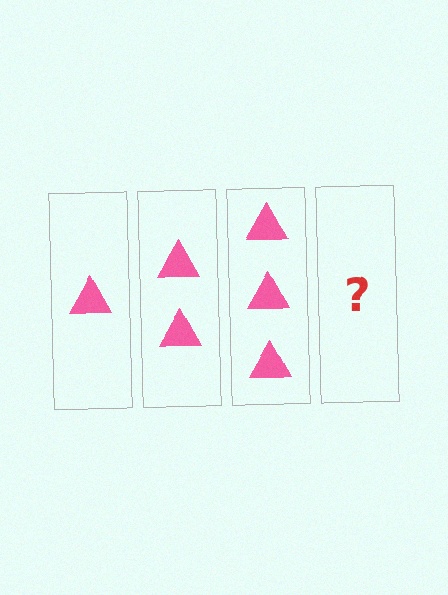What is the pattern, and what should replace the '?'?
The pattern is that each step adds one more triangle. The '?' should be 4 triangles.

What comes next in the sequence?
The next element should be 4 triangles.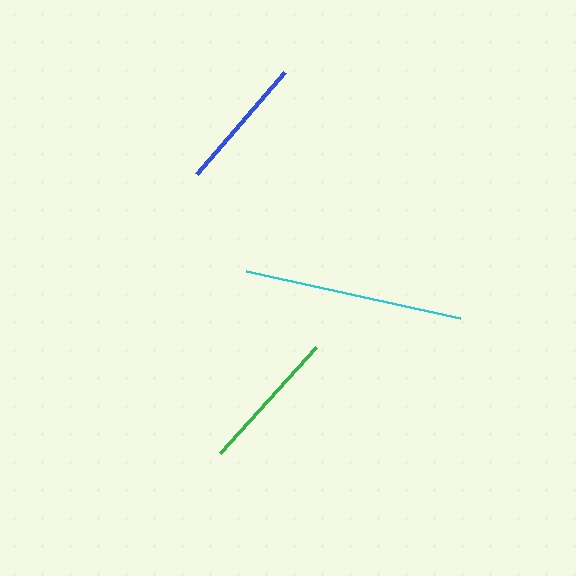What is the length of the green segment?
The green segment is approximately 143 pixels long.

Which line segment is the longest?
The cyan line is the longest at approximately 219 pixels.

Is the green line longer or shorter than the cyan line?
The cyan line is longer than the green line.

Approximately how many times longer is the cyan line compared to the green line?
The cyan line is approximately 1.5 times the length of the green line.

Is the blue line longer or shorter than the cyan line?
The cyan line is longer than the blue line.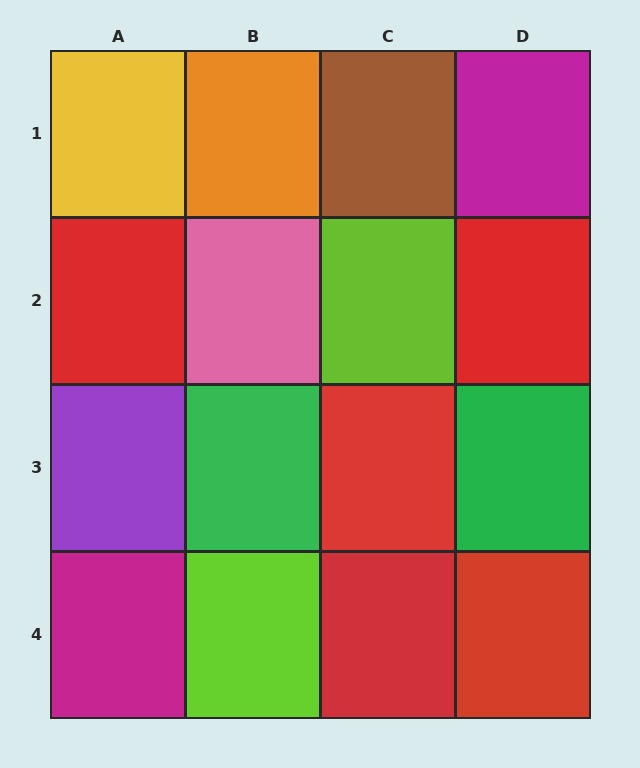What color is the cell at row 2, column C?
Lime.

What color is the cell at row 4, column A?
Magenta.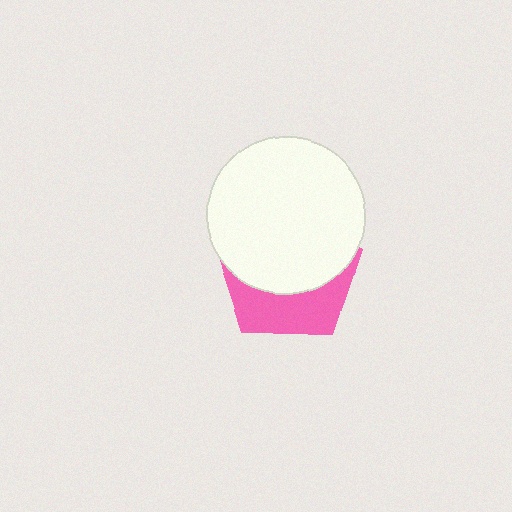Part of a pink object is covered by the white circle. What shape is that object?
It is a pentagon.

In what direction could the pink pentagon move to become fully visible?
The pink pentagon could move down. That would shift it out from behind the white circle entirely.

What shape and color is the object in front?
The object in front is a white circle.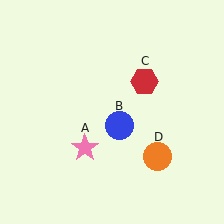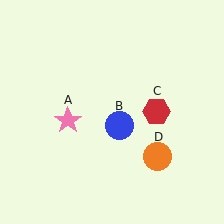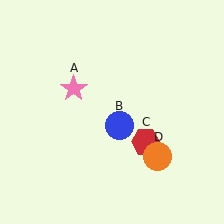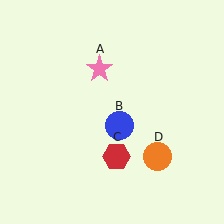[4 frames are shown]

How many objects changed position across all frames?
2 objects changed position: pink star (object A), red hexagon (object C).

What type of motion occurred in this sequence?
The pink star (object A), red hexagon (object C) rotated clockwise around the center of the scene.